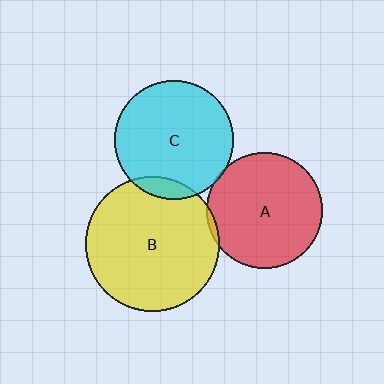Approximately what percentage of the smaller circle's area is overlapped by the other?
Approximately 10%.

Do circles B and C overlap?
Yes.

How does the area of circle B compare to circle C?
Approximately 1.3 times.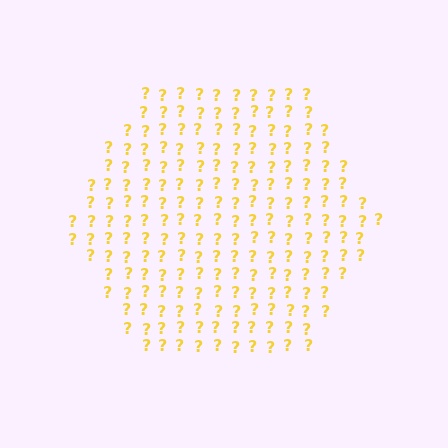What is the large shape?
The large shape is a hexagon.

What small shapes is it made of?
It is made of small question marks.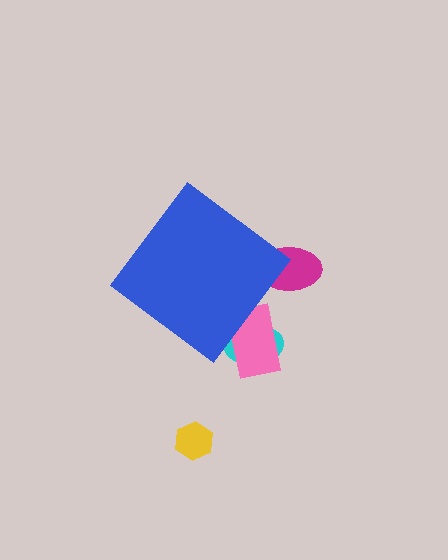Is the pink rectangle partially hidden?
Yes, the pink rectangle is partially hidden behind the blue diamond.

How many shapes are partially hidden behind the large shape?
3 shapes are partially hidden.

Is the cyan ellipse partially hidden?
Yes, the cyan ellipse is partially hidden behind the blue diamond.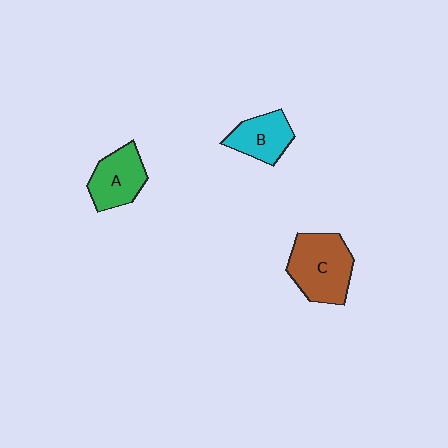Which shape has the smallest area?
Shape B (cyan).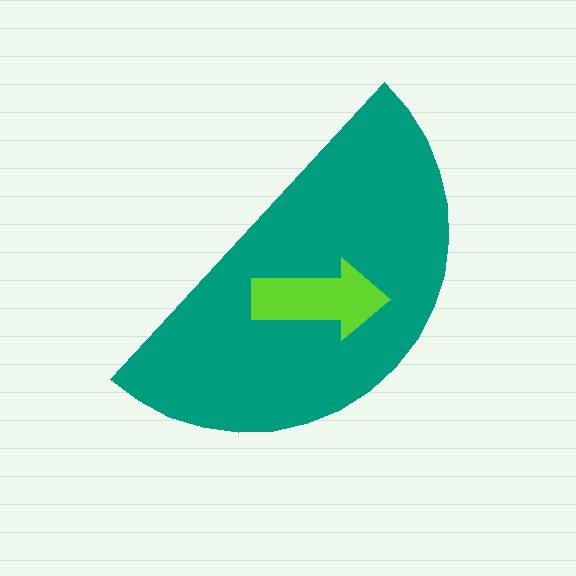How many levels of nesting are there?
2.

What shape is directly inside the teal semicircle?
The lime arrow.